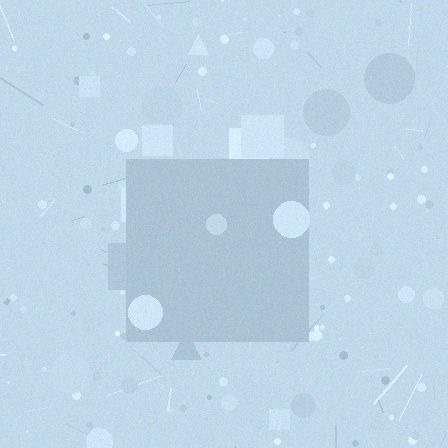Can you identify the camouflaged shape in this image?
The camouflaged shape is a square.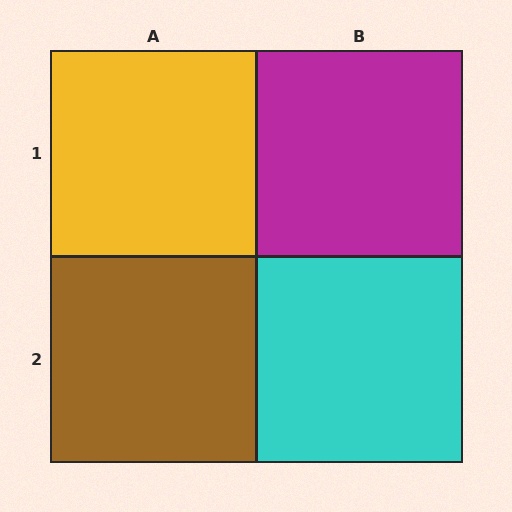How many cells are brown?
1 cell is brown.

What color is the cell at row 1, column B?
Magenta.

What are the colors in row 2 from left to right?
Brown, cyan.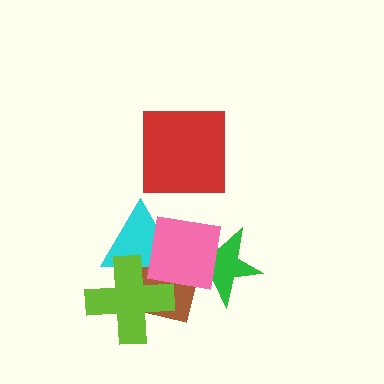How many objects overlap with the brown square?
4 objects overlap with the brown square.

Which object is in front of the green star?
The pink square is in front of the green star.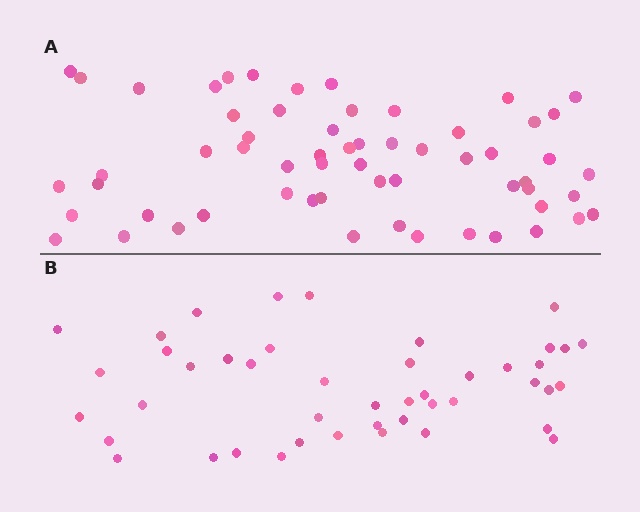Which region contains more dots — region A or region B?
Region A (the top region) has more dots.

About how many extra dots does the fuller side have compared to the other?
Region A has approximately 15 more dots than region B.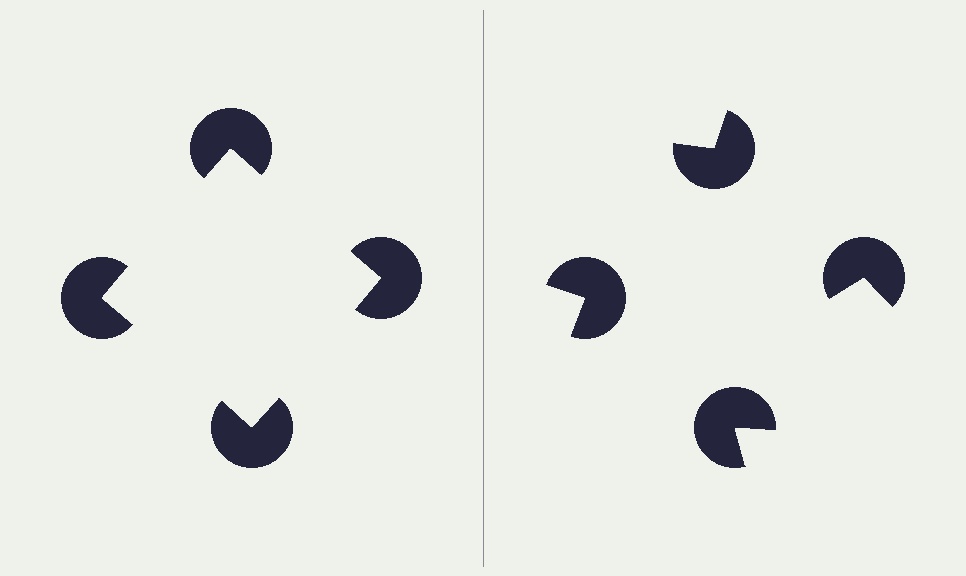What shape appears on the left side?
An illusory square.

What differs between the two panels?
The pac-man discs are positioned identically on both sides; only the wedge orientations differ. On the left they align to a square; on the right they are misaligned.